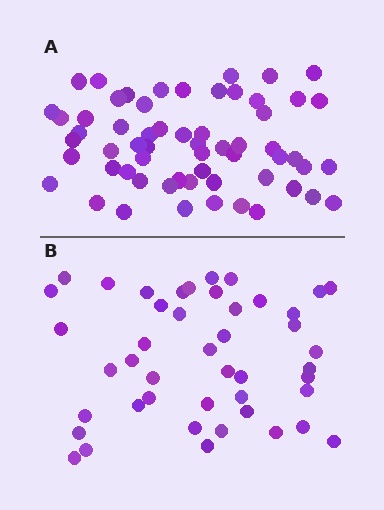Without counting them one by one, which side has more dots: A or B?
Region A (the top region) has more dots.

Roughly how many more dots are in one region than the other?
Region A has approximately 15 more dots than region B.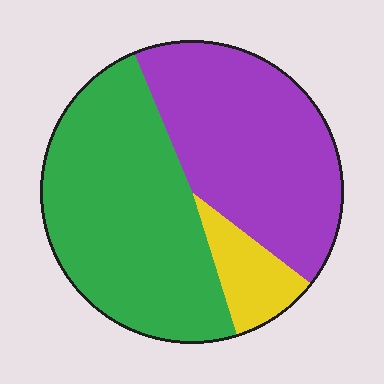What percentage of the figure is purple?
Purple takes up between a quarter and a half of the figure.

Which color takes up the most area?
Green, at roughly 50%.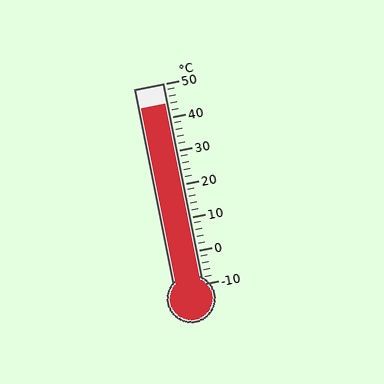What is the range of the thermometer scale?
The thermometer scale ranges from -10°C to 50°C.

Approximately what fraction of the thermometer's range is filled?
The thermometer is filled to approximately 90% of its range.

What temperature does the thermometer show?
The thermometer shows approximately 44°C.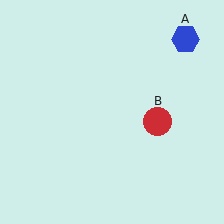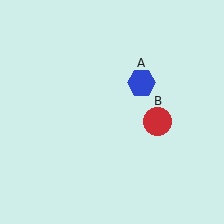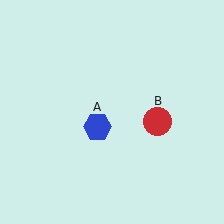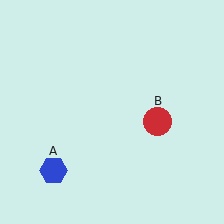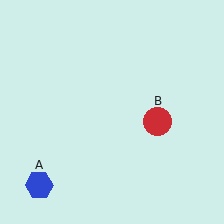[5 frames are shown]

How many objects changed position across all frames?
1 object changed position: blue hexagon (object A).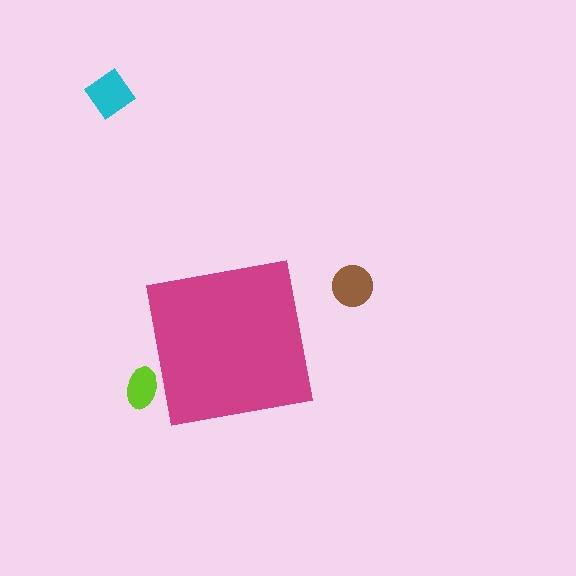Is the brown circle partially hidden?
No, the brown circle is fully visible.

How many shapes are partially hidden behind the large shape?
1 shape is partially hidden.